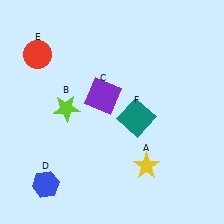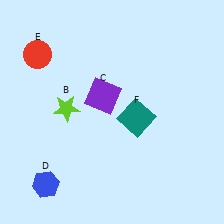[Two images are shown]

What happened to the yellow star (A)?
The yellow star (A) was removed in Image 2. It was in the bottom-right area of Image 1.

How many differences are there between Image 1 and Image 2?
There is 1 difference between the two images.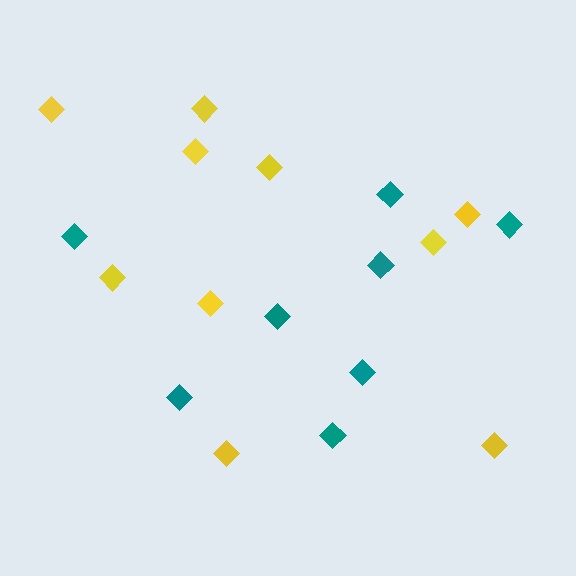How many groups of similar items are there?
There are 2 groups: one group of yellow diamonds (10) and one group of teal diamonds (8).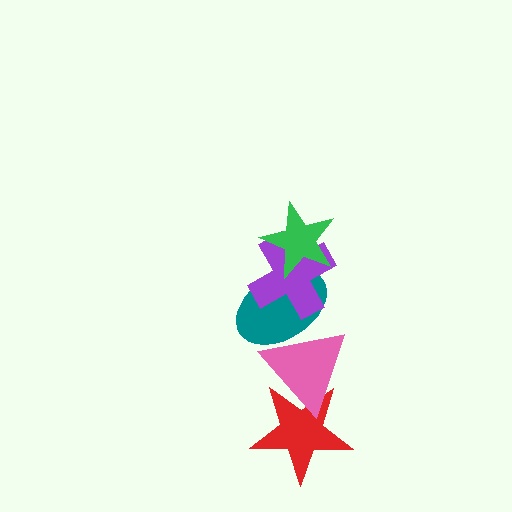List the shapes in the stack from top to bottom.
From top to bottom: the green star, the purple cross, the teal ellipse, the pink triangle, the red star.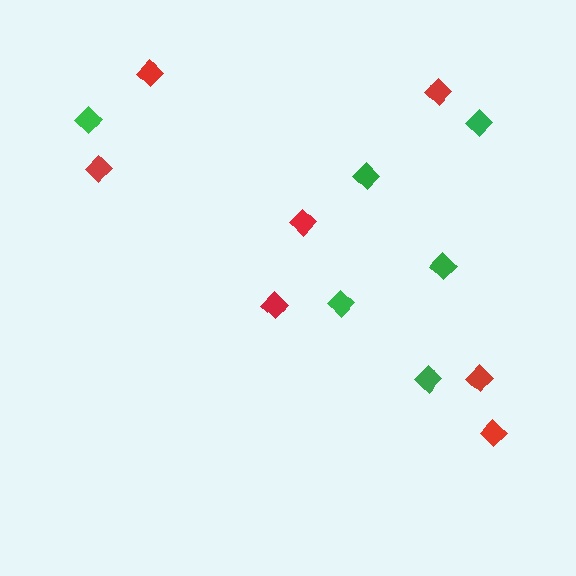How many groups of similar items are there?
There are 2 groups: one group of red diamonds (7) and one group of green diamonds (6).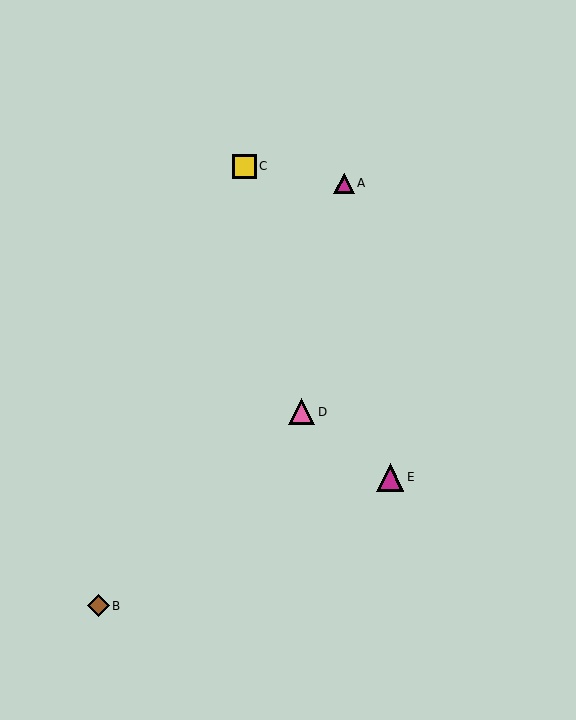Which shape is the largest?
The magenta triangle (labeled E) is the largest.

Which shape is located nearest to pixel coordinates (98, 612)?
The brown diamond (labeled B) at (98, 606) is nearest to that location.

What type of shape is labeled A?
Shape A is a magenta triangle.